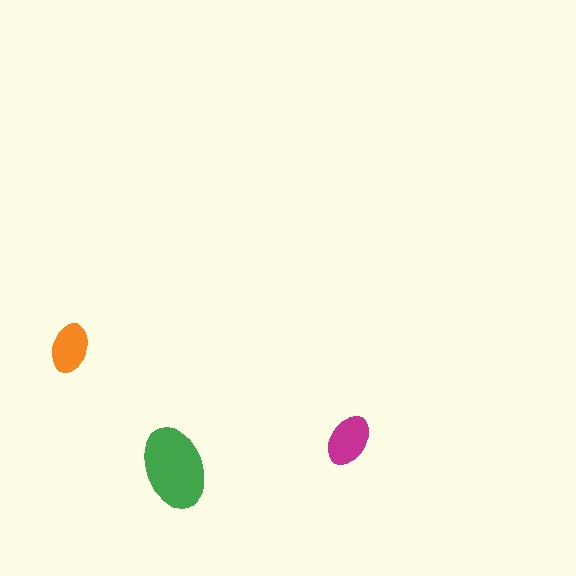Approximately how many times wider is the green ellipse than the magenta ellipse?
About 1.5 times wider.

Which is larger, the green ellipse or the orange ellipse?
The green one.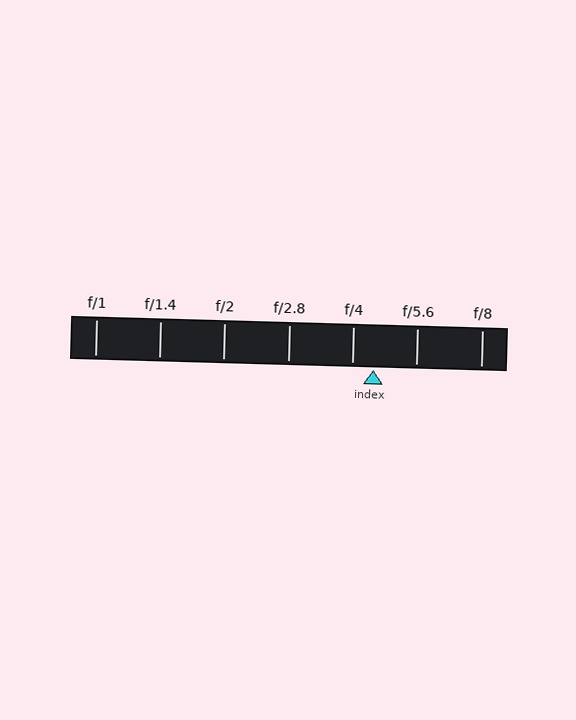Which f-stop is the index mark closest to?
The index mark is closest to f/4.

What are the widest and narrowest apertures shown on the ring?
The widest aperture shown is f/1 and the narrowest is f/8.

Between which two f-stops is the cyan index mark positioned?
The index mark is between f/4 and f/5.6.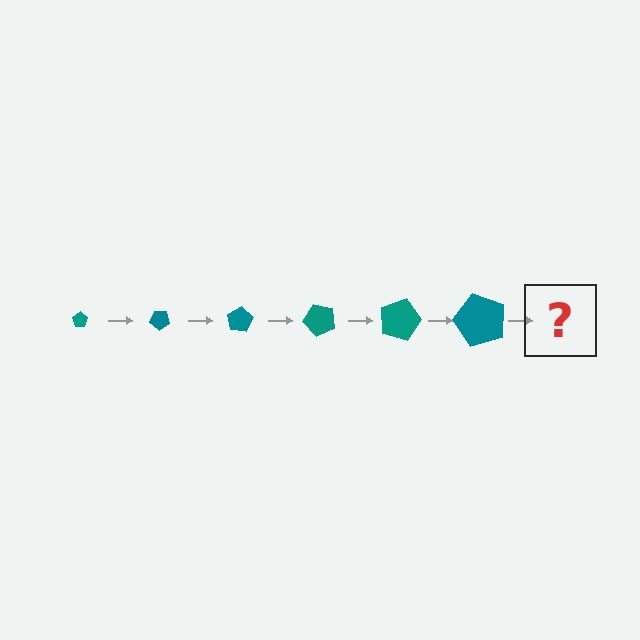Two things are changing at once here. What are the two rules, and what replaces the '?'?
The two rules are that the pentagon grows larger each step and it rotates 40 degrees each step. The '?' should be a pentagon, larger than the previous one and rotated 240 degrees from the start.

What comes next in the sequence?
The next element should be a pentagon, larger than the previous one and rotated 240 degrees from the start.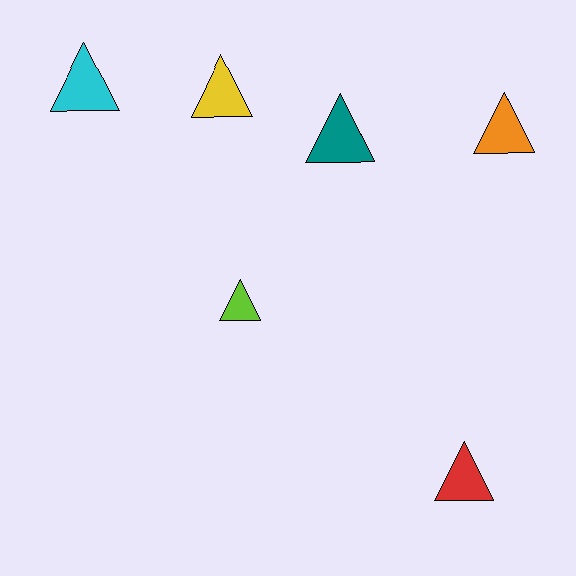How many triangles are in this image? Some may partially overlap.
There are 6 triangles.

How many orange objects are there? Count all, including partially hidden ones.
There is 1 orange object.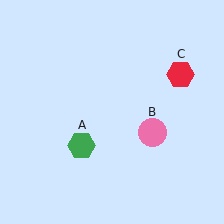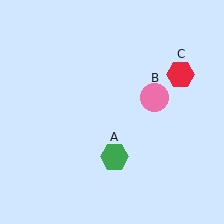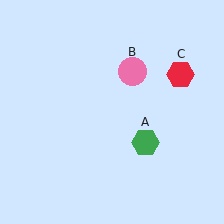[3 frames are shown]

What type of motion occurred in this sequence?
The green hexagon (object A), pink circle (object B) rotated counterclockwise around the center of the scene.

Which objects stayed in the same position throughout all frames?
Red hexagon (object C) remained stationary.